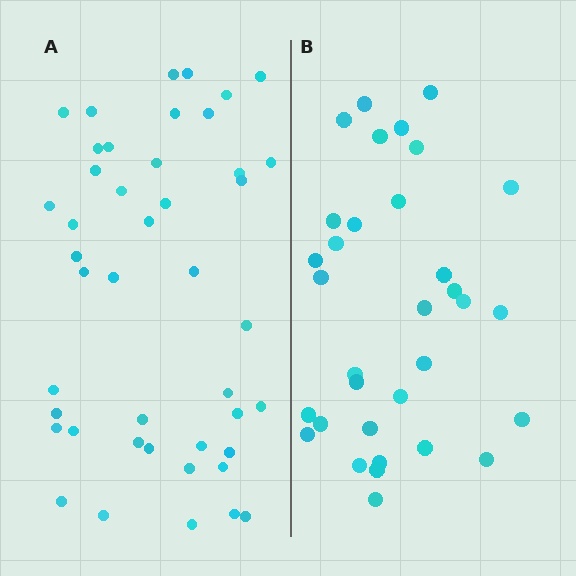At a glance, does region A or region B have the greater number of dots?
Region A (the left region) has more dots.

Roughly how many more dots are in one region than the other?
Region A has roughly 12 or so more dots than region B.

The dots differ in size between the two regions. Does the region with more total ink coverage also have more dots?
No. Region B has more total ink coverage because its dots are larger, but region A actually contains more individual dots. Total area can be misleading — the number of items is what matters here.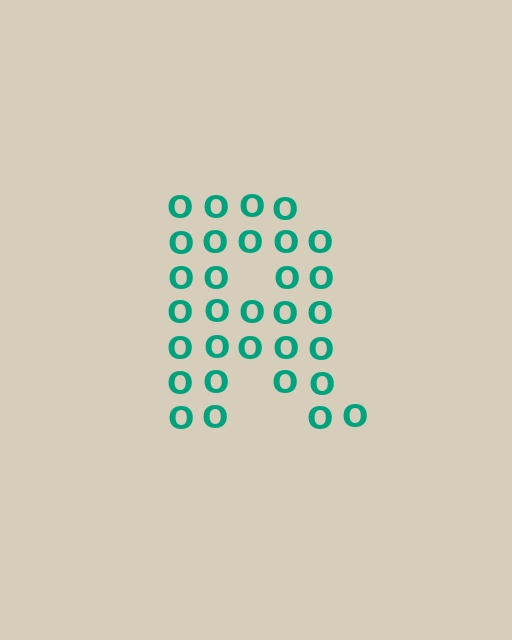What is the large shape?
The large shape is the letter R.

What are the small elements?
The small elements are letter O's.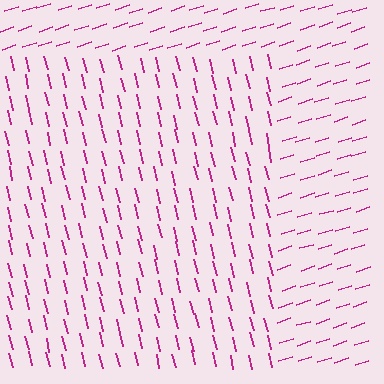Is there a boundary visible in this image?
Yes, there is a texture boundary formed by a change in line orientation.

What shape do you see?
I see a rectangle.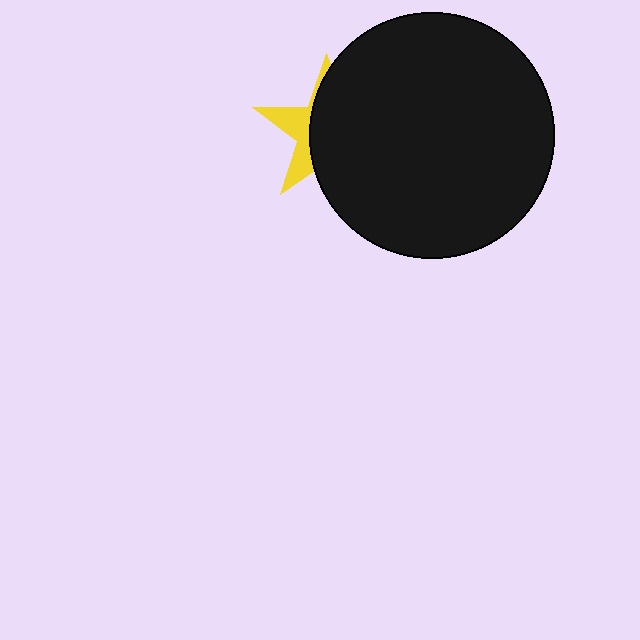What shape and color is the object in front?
The object in front is a black circle.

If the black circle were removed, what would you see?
You would see the complete yellow star.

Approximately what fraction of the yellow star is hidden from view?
Roughly 67% of the yellow star is hidden behind the black circle.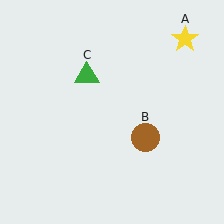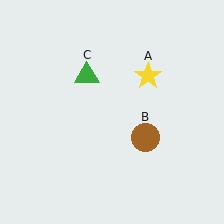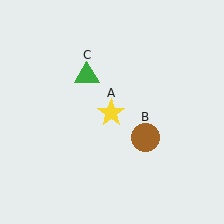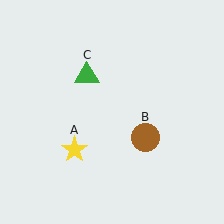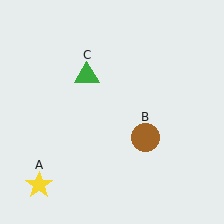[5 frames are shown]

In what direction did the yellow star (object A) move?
The yellow star (object A) moved down and to the left.